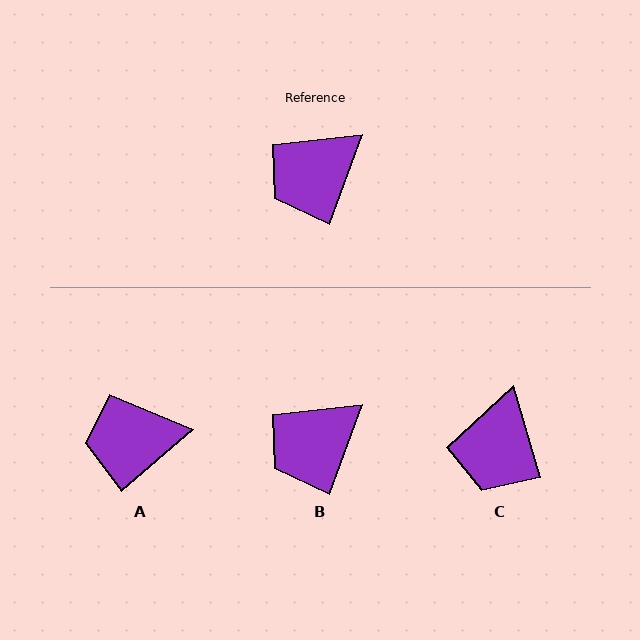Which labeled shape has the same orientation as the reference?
B.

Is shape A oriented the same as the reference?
No, it is off by about 29 degrees.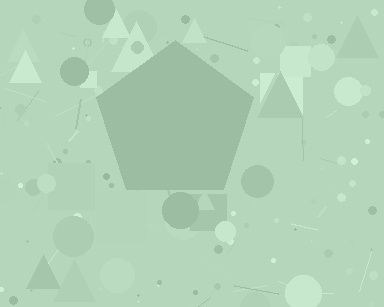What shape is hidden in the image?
A pentagon is hidden in the image.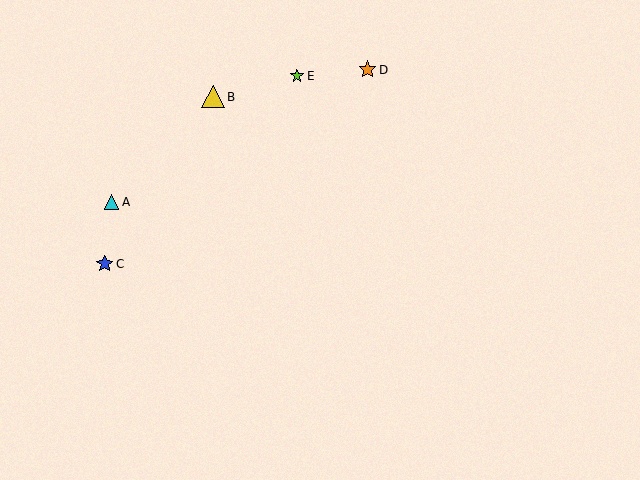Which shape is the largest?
The yellow triangle (labeled B) is the largest.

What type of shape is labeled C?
Shape C is a blue star.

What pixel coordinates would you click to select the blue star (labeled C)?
Click at (105, 264) to select the blue star C.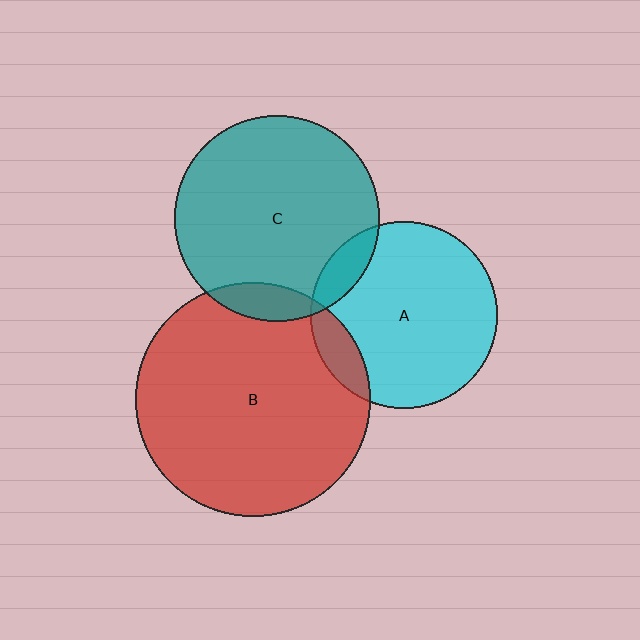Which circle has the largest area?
Circle B (red).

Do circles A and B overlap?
Yes.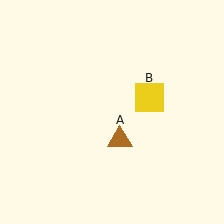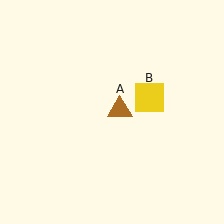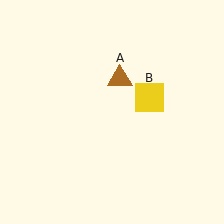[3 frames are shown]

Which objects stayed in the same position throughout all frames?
Yellow square (object B) remained stationary.